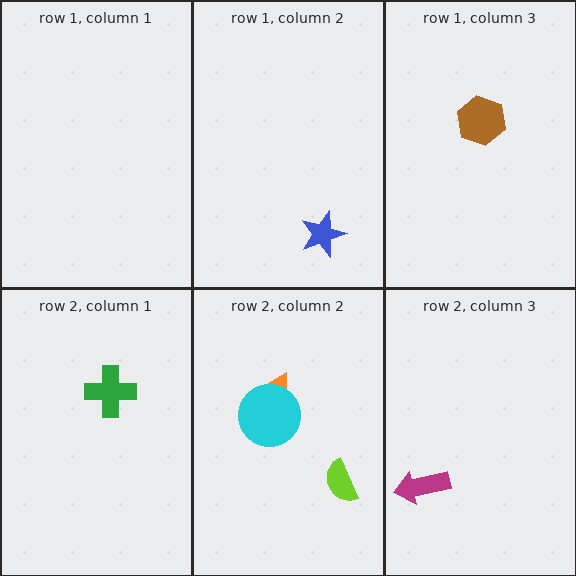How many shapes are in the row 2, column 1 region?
1.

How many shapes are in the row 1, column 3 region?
1.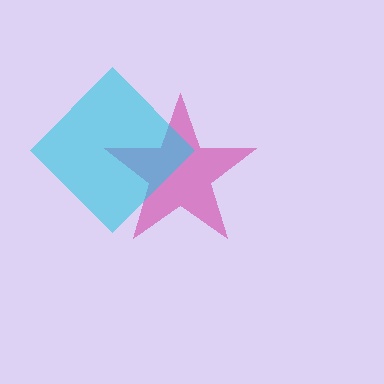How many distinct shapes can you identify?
There are 2 distinct shapes: a magenta star, a cyan diamond.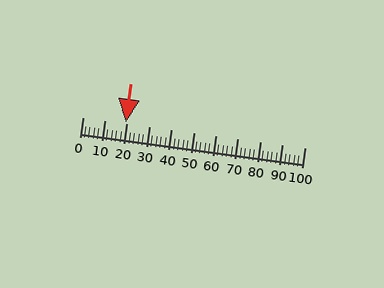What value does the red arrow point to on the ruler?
The red arrow points to approximately 19.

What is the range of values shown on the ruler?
The ruler shows values from 0 to 100.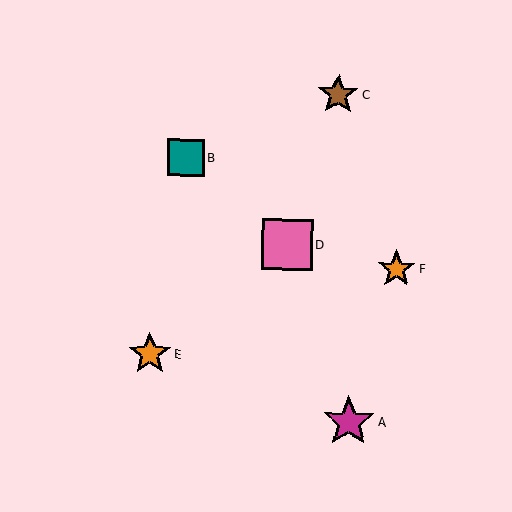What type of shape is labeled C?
Shape C is a brown star.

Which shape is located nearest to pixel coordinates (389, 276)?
The orange star (labeled F) at (396, 269) is nearest to that location.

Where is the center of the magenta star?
The center of the magenta star is at (349, 422).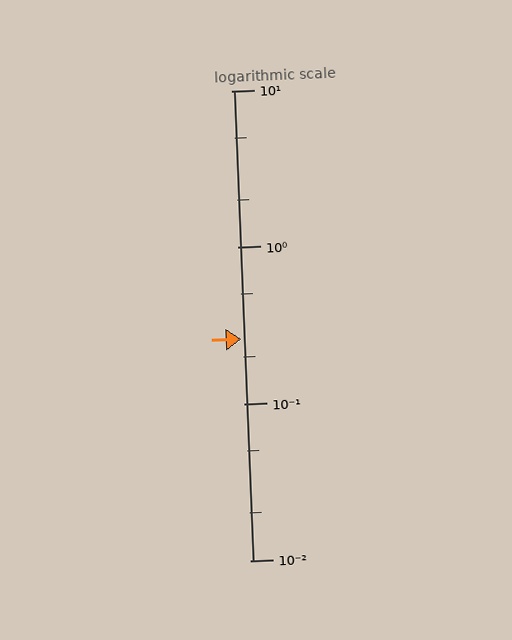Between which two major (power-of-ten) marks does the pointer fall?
The pointer is between 0.1 and 1.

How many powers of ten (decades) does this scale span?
The scale spans 3 decades, from 0.01 to 10.